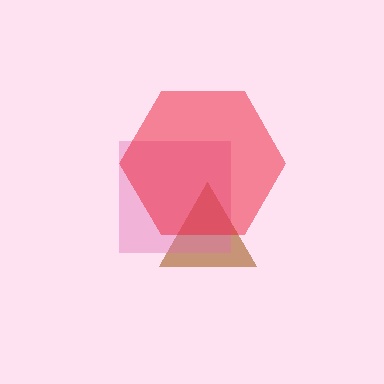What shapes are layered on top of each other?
The layered shapes are: a brown triangle, a pink square, a red hexagon.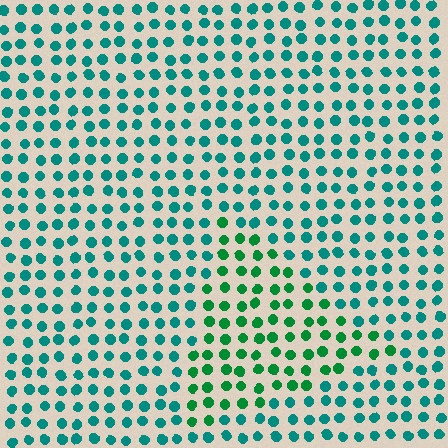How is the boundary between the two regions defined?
The boundary is defined purely by a slight shift in hue (about 33 degrees). Spacing, size, and orientation are identical on both sides.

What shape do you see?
I see a triangle.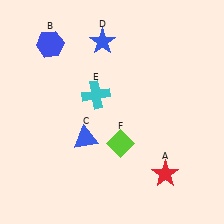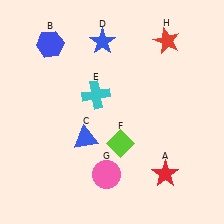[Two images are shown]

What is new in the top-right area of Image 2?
A red star (H) was added in the top-right area of Image 2.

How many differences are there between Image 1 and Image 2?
There are 2 differences between the two images.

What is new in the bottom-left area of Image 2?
A pink circle (G) was added in the bottom-left area of Image 2.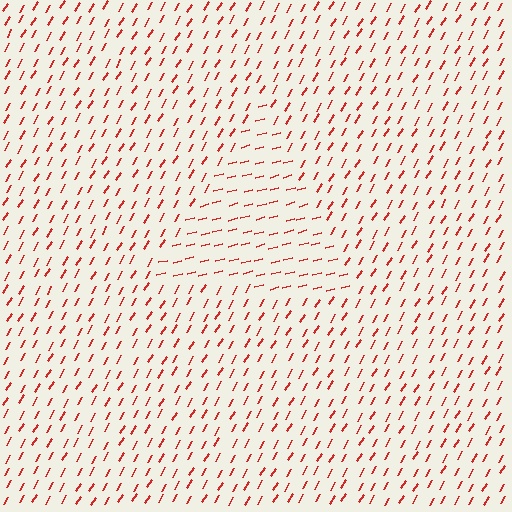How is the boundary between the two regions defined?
The boundary is defined purely by a change in line orientation (approximately 45 degrees difference). All lines are the same color and thickness.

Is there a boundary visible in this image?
Yes, there is a texture boundary formed by a change in line orientation.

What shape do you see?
I see a triangle.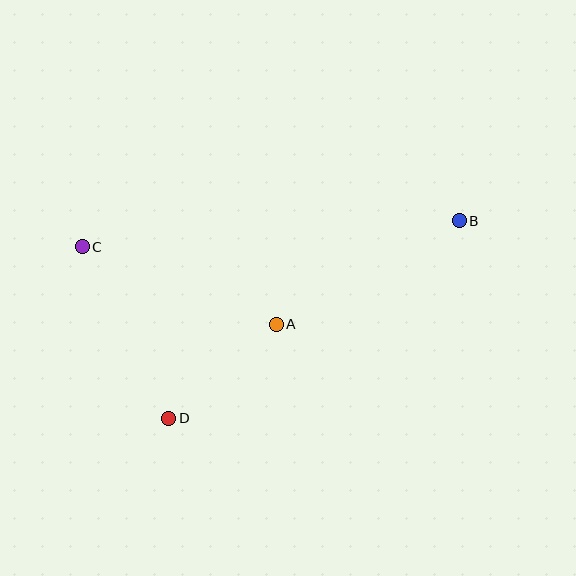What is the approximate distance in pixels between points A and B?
The distance between A and B is approximately 211 pixels.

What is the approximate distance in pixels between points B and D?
The distance between B and D is approximately 351 pixels.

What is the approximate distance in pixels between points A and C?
The distance between A and C is approximately 209 pixels.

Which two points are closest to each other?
Points A and D are closest to each other.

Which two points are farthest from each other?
Points B and C are farthest from each other.